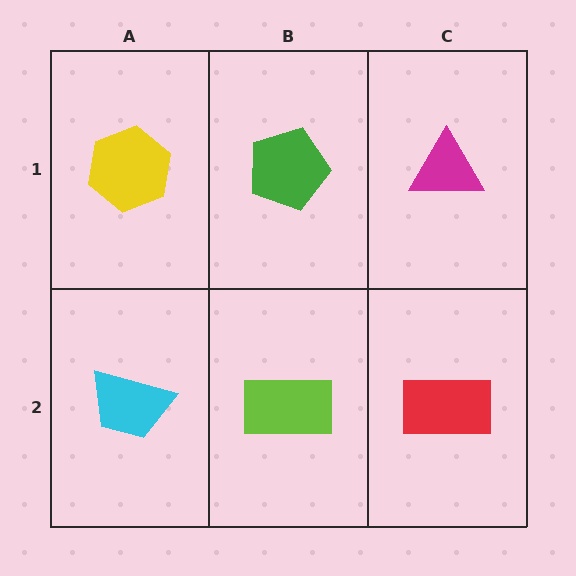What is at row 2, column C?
A red rectangle.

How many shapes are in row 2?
3 shapes.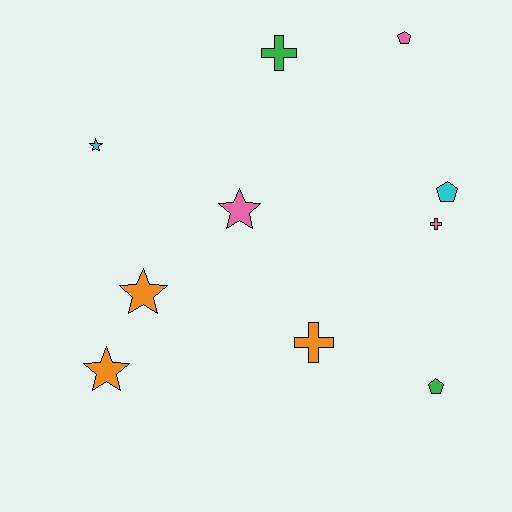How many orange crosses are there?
There is 1 orange cross.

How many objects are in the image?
There are 10 objects.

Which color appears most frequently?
Orange, with 3 objects.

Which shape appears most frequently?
Star, with 4 objects.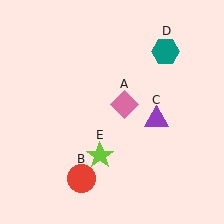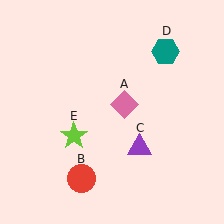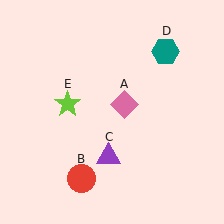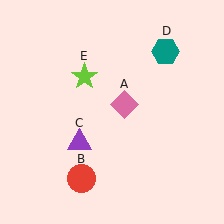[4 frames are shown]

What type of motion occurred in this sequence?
The purple triangle (object C), lime star (object E) rotated clockwise around the center of the scene.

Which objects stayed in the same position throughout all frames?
Pink diamond (object A) and red circle (object B) and teal hexagon (object D) remained stationary.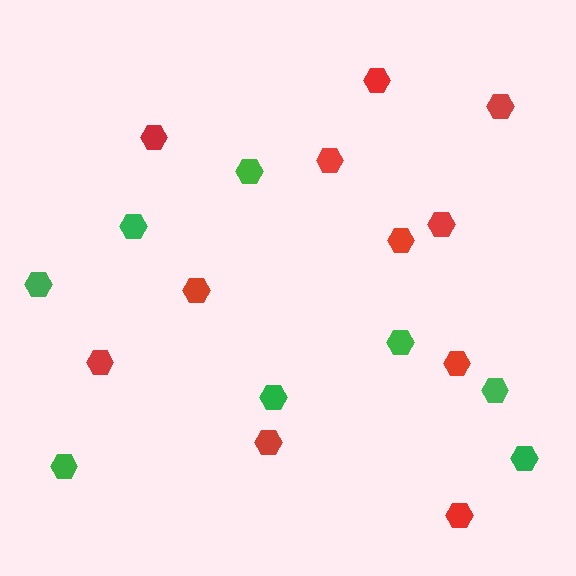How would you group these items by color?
There are 2 groups: one group of red hexagons (11) and one group of green hexagons (8).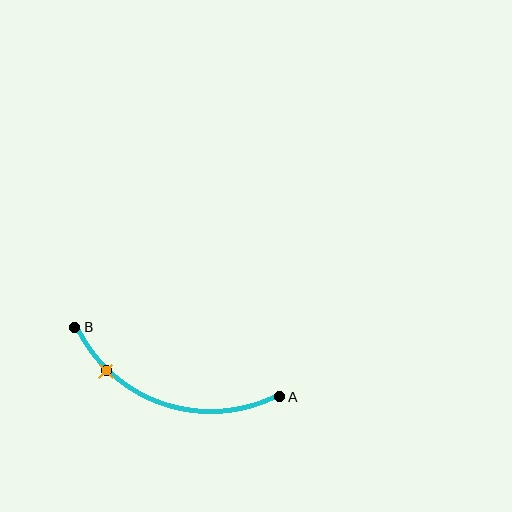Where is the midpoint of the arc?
The arc midpoint is the point on the curve farthest from the straight line joining A and B. It sits below that line.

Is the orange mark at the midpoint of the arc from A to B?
No. The orange mark lies on the arc but is closer to endpoint B. The arc midpoint would be at the point on the curve equidistant along the arc from both A and B.